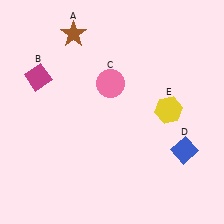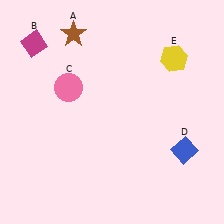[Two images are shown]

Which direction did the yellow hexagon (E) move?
The yellow hexagon (E) moved up.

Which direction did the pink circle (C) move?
The pink circle (C) moved left.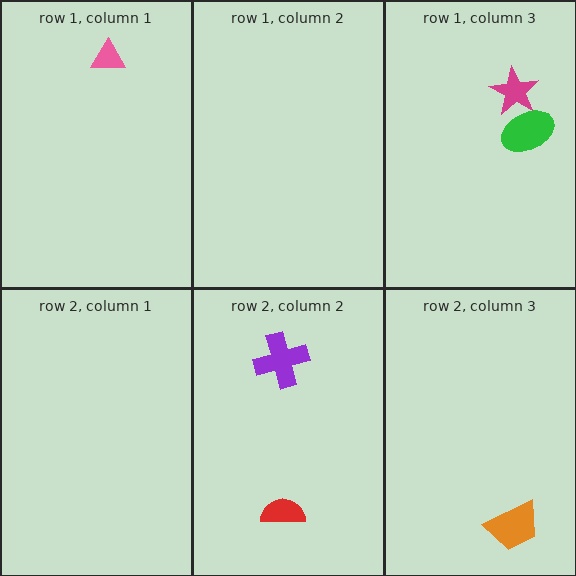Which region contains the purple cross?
The row 2, column 2 region.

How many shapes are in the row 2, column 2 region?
2.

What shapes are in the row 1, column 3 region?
The green ellipse, the magenta star.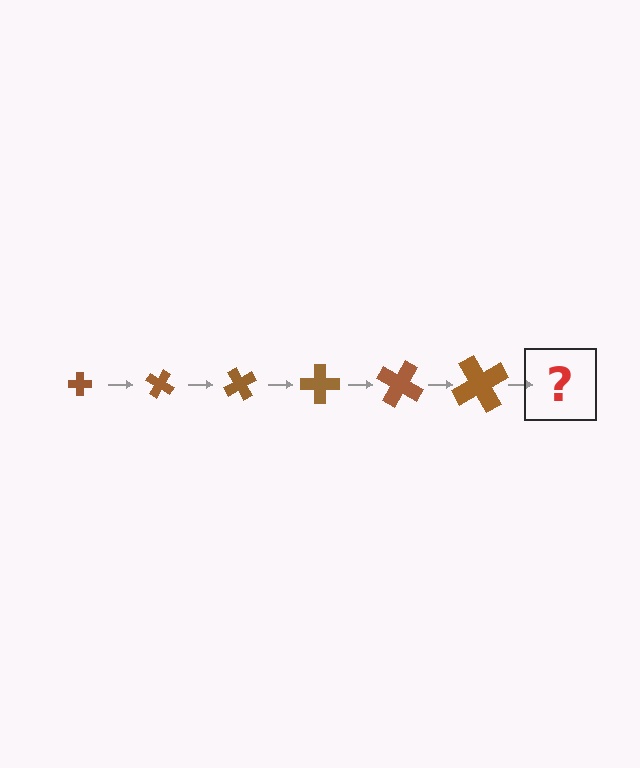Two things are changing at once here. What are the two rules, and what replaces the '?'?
The two rules are that the cross grows larger each step and it rotates 30 degrees each step. The '?' should be a cross, larger than the previous one and rotated 180 degrees from the start.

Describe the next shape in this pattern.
It should be a cross, larger than the previous one and rotated 180 degrees from the start.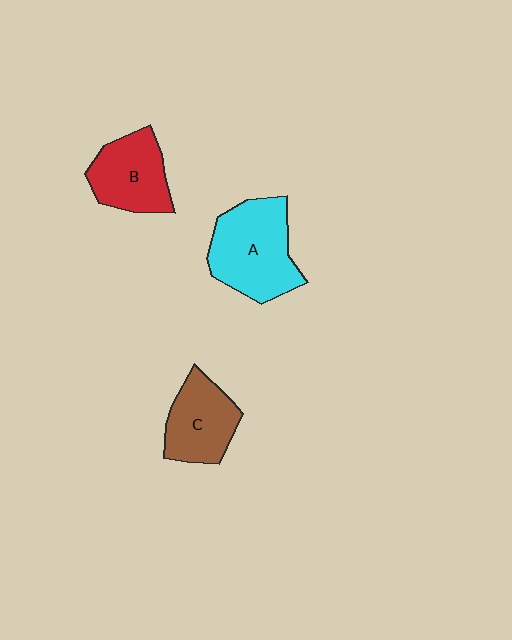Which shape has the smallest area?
Shape C (brown).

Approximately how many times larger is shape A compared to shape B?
Approximately 1.4 times.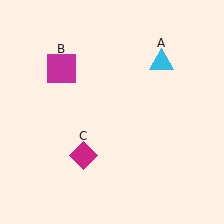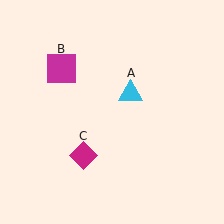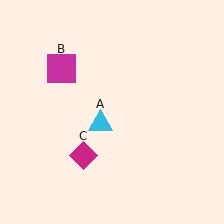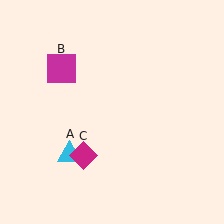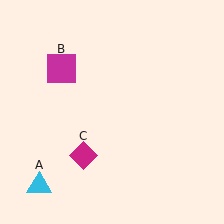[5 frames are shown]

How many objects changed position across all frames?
1 object changed position: cyan triangle (object A).